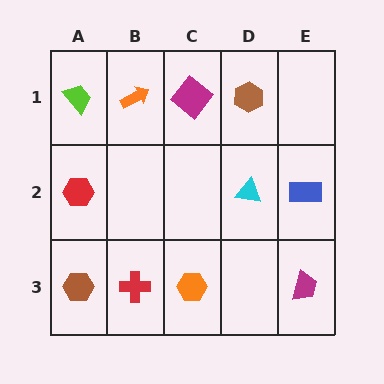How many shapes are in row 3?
4 shapes.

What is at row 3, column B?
A red cross.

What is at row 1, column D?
A brown hexagon.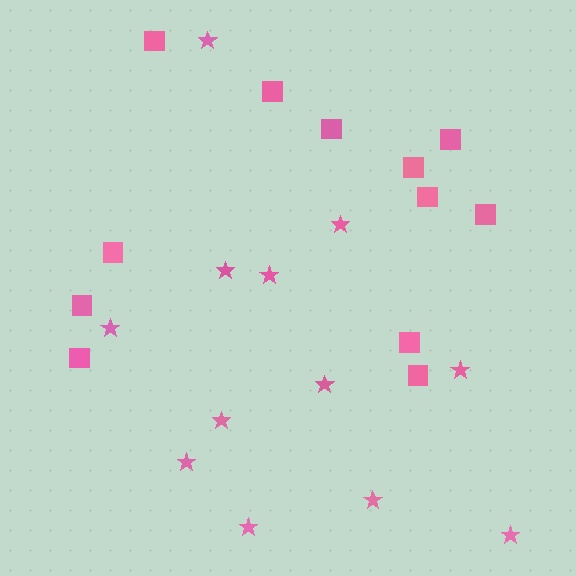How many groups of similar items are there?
There are 2 groups: one group of squares (12) and one group of stars (12).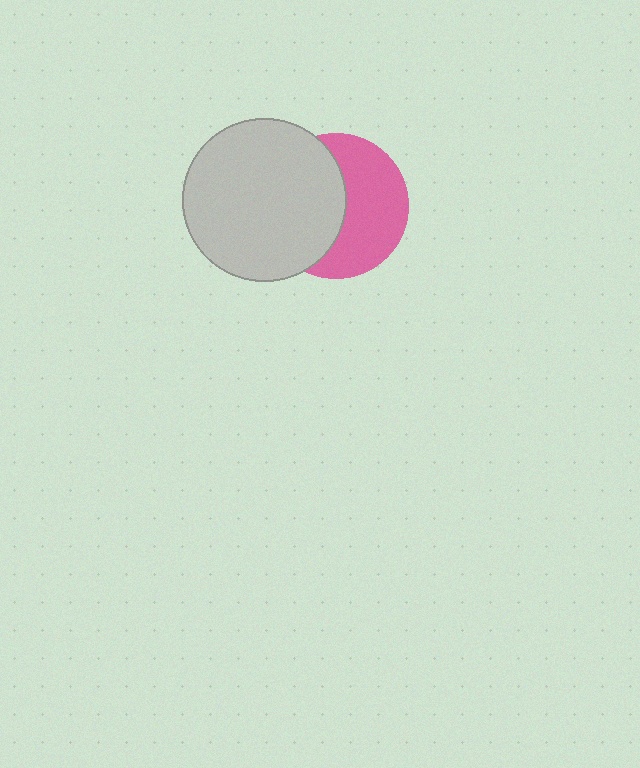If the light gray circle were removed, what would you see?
You would see the complete pink circle.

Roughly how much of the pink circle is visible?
About half of it is visible (roughly 51%).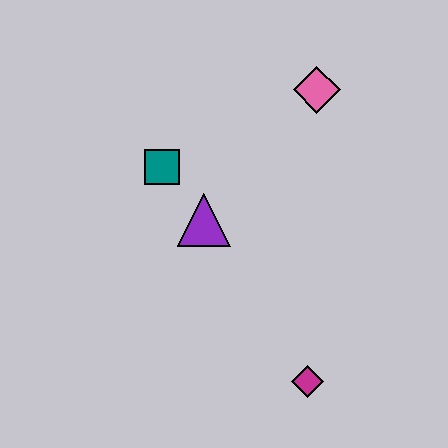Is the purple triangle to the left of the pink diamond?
Yes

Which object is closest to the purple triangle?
The teal square is closest to the purple triangle.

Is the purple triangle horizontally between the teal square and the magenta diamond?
Yes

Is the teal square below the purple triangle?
No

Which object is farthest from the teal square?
The magenta diamond is farthest from the teal square.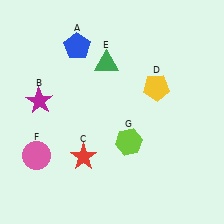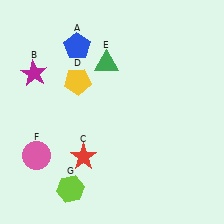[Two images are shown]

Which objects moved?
The objects that moved are: the magenta star (B), the yellow pentagon (D), the lime hexagon (G).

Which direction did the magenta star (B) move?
The magenta star (B) moved up.